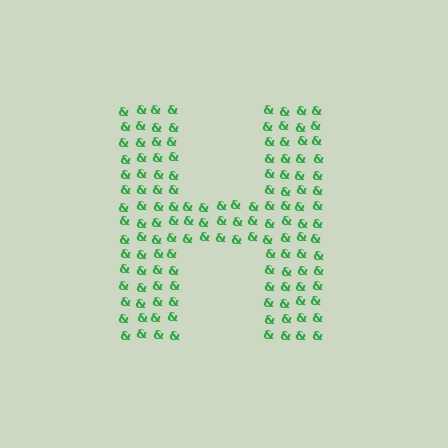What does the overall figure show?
The overall figure shows the letter H.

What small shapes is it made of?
It is made of small ampersands.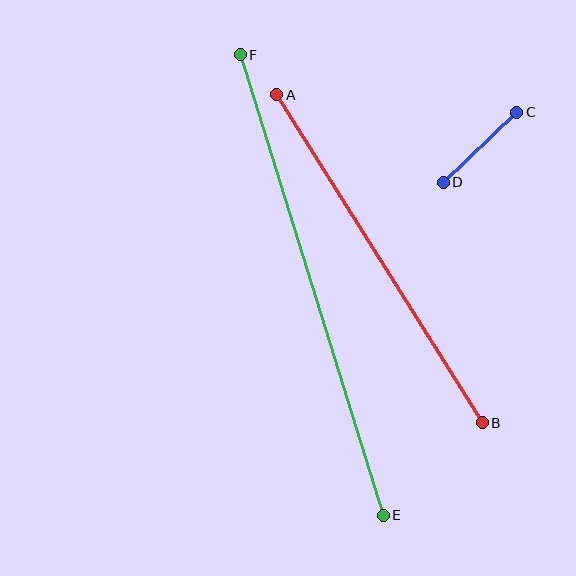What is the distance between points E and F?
The distance is approximately 482 pixels.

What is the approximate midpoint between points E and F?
The midpoint is at approximately (312, 285) pixels.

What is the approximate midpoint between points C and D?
The midpoint is at approximately (480, 147) pixels.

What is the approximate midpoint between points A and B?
The midpoint is at approximately (380, 259) pixels.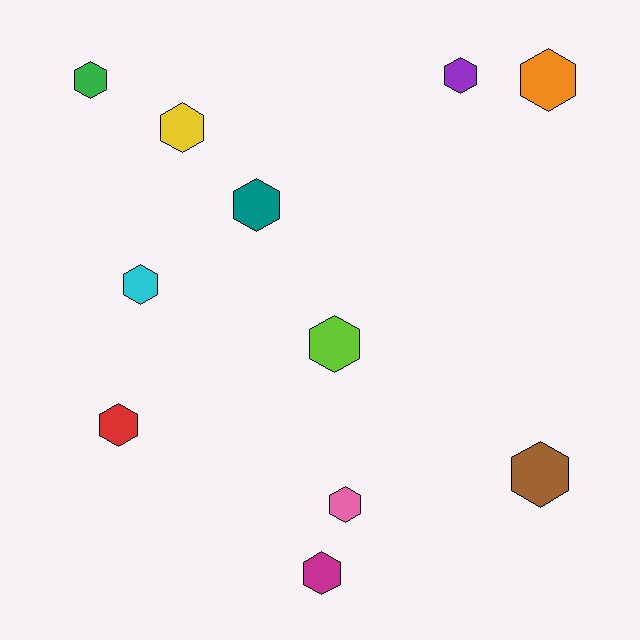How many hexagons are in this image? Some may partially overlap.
There are 11 hexagons.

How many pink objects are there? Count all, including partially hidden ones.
There is 1 pink object.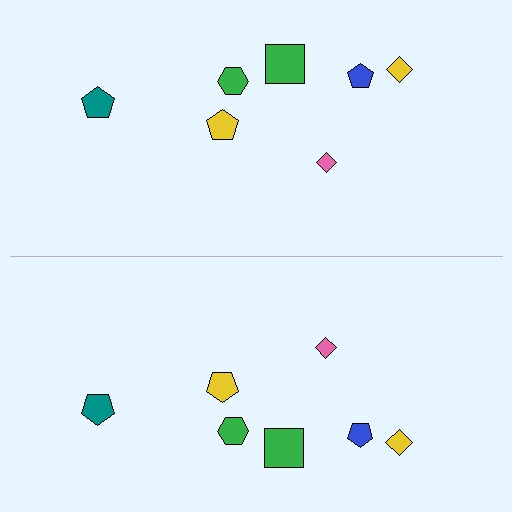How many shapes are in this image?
There are 14 shapes in this image.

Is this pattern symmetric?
Yes, this pattern has bilateral (reflection) symmetry.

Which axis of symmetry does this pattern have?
The pattern has a horizontal axis of symmetry running through the center of the image.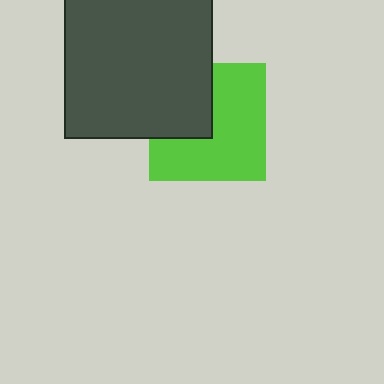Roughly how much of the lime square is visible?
About half of it is visible (roughly 64%).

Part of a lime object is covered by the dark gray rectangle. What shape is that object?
It is a square.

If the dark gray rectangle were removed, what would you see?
You would see the complete lime square.